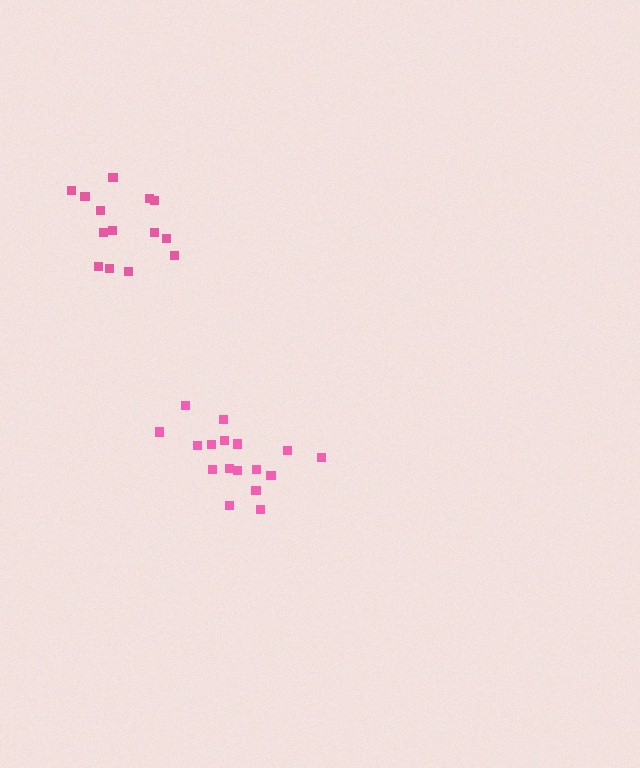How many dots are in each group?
Group 1: 17 dots, Group 2: 14 dots (31 total).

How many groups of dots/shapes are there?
There are 2 groups.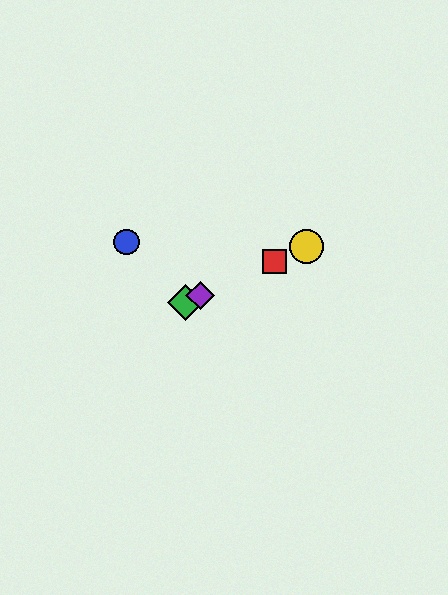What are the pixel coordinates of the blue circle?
The blue circle is at (126, 242).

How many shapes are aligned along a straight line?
4 shapes (the red square, the green diamond, the yellow circle, the purple diamond) are aligned along a straight line.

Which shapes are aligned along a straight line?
The red square, the green diamond, the yellow circle, the purple diamond are aligned along a straight line.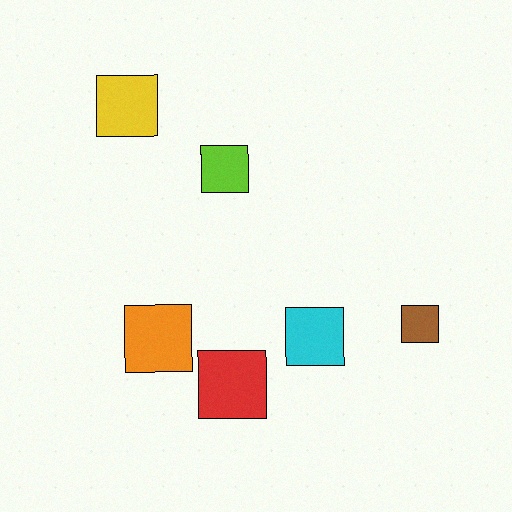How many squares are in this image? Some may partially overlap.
There are 6 squares.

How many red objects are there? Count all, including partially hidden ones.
There is 1 red object.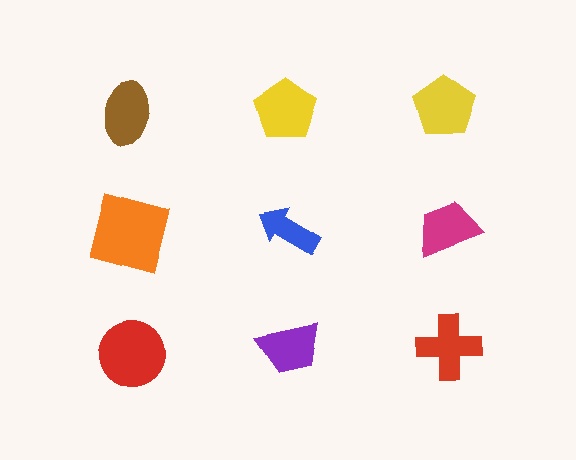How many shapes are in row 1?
3 shapes.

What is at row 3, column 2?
A purple trapezoid.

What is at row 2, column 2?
A blue arrow.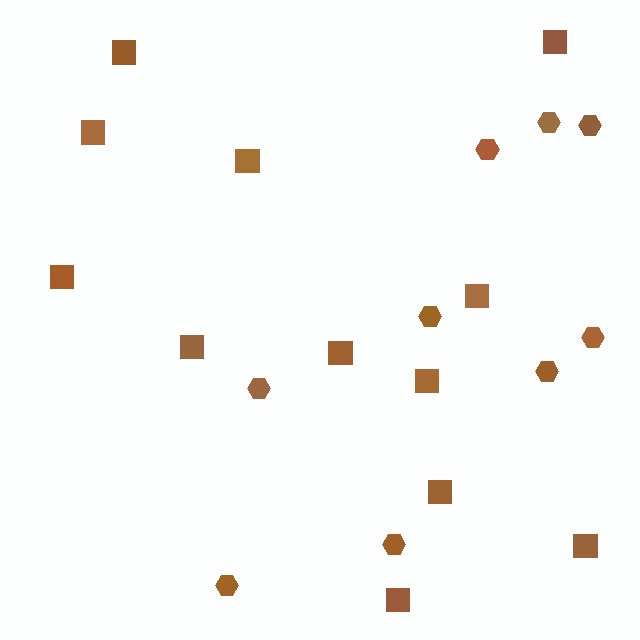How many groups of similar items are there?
There are 2 groups: one group of hexagons (9) and one group of squares (12).